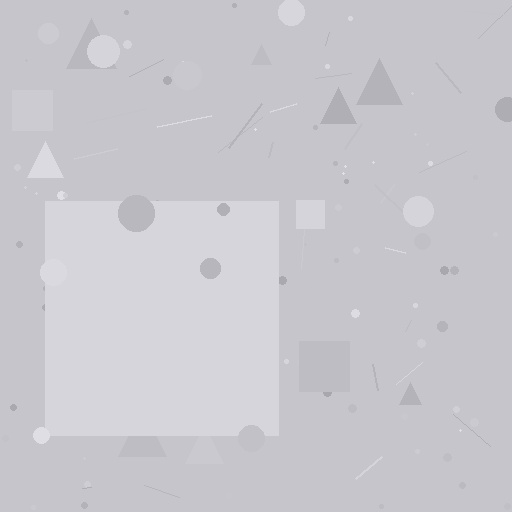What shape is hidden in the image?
A square is hidden in the image.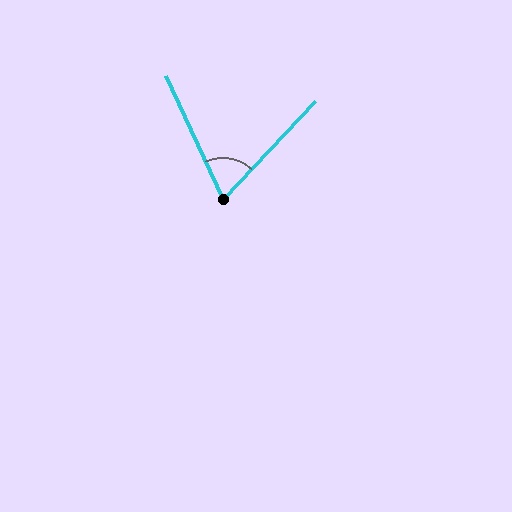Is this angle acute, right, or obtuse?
It is acute.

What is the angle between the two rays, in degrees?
Approximately 68 degrees.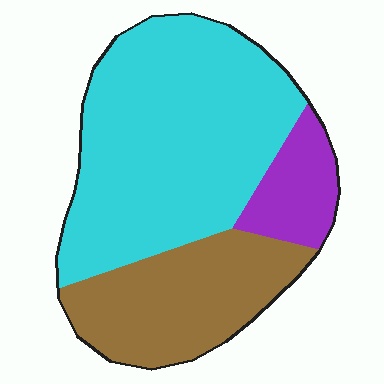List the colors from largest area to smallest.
From largest to smallest: cyan, brown, purple.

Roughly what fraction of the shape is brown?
Brown covers 29% of the shape.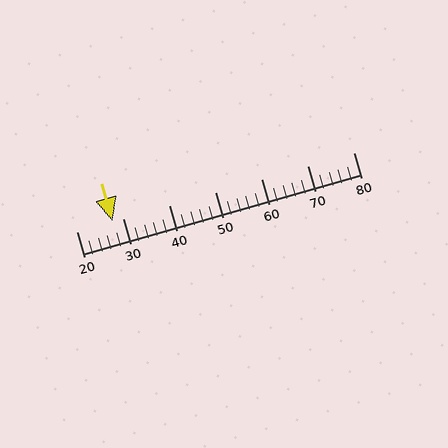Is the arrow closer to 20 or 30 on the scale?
The arrow is closer to 30.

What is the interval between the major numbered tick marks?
The major tick marks are spaced 10 units apart.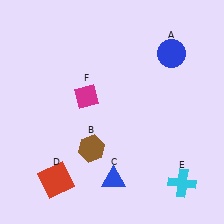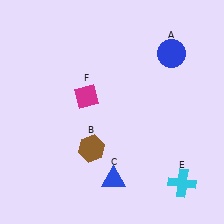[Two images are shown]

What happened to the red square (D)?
The red square (D) was removed in Image 2. It was in the bottom-left area of Image 1.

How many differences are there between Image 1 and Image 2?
There is 1 difference between the two images.